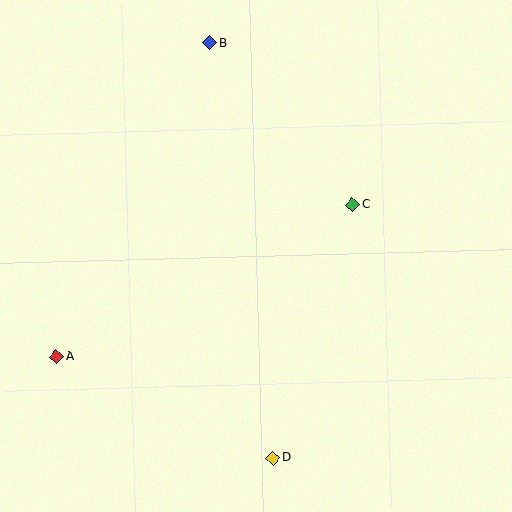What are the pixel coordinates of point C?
Point C is at (352, 204).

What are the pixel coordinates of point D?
Point D is at (273, 458).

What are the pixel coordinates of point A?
Point A is at (56, 357).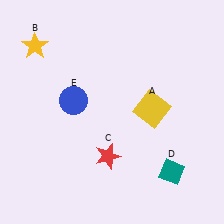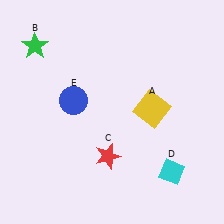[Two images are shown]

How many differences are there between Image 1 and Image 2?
There are 2 differences between the two images.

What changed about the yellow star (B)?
In Image 1, B is yellow. In Image 2, it changed to green.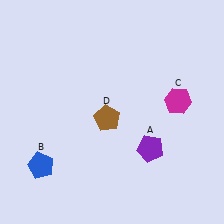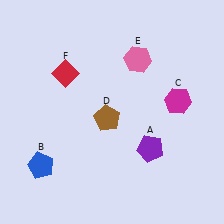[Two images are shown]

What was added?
A pink hexagon (E), a red diamond (F) were added in Image 2.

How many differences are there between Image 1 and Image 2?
There are 2 differences between the two images.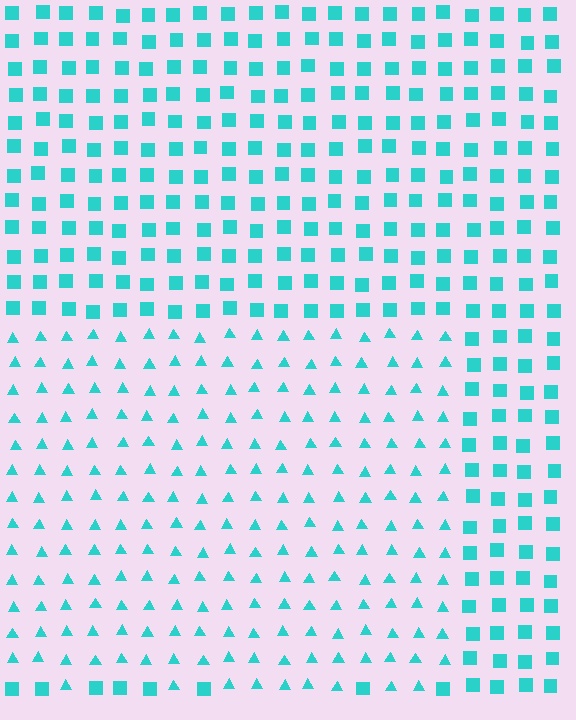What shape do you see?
I see a rectangle.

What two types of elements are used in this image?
The image uses triangles inside the rectangle region and squares outside it.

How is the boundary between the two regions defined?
The boundary is defined by a change in element shape: triangles inside vs. squares outside. All elements share the same color and spacing.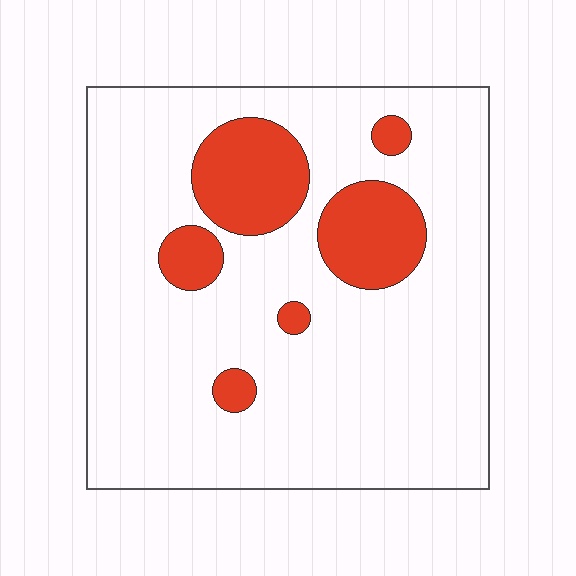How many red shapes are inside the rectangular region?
6.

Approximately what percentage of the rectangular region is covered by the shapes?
Approximately 15%.